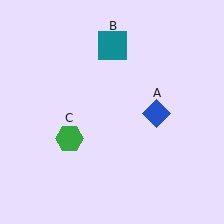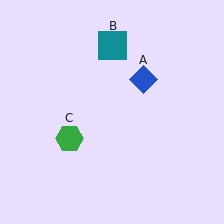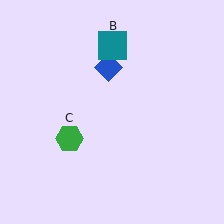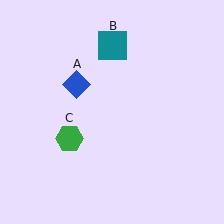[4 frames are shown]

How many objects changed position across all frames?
1 object changed position: blue diamond (object A).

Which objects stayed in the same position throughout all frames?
Teal square (object B) and green hexagon (object C) remained stationary.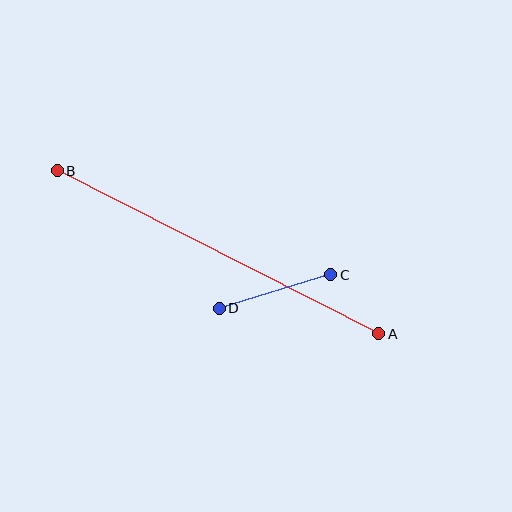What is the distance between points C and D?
The distance is approximately 116 pixels.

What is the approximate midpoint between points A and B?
The midpoint is at approximately (218, 252) pixels.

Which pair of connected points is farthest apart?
Points A and B are farthest apart.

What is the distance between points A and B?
The distance is approximately 360 pixels.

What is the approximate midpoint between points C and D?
The midpoint is at approximately (275, 291) pixels.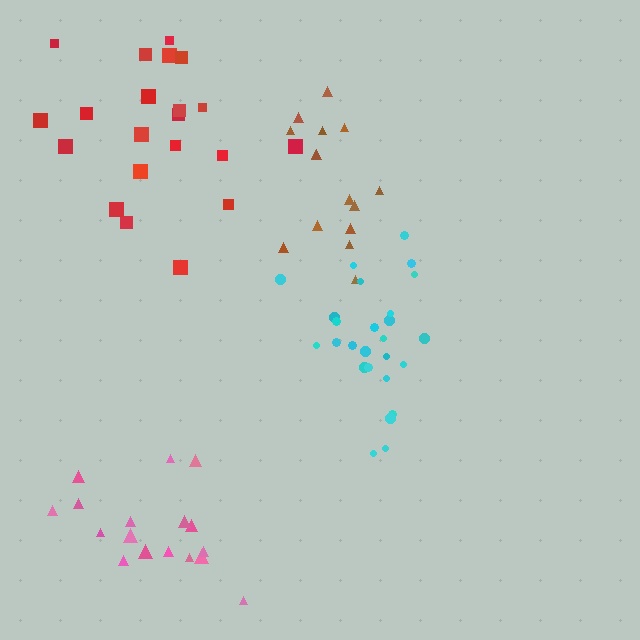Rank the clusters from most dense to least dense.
cyan, brown, red, pink.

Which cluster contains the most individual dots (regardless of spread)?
Cyan (26).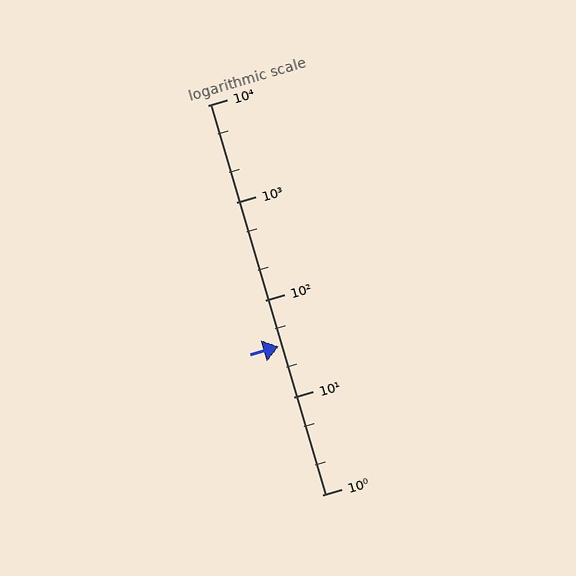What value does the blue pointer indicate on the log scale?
The pointer indicates approximately 33.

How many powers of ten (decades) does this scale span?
The scale spans 4 decades, from 1 to 10000.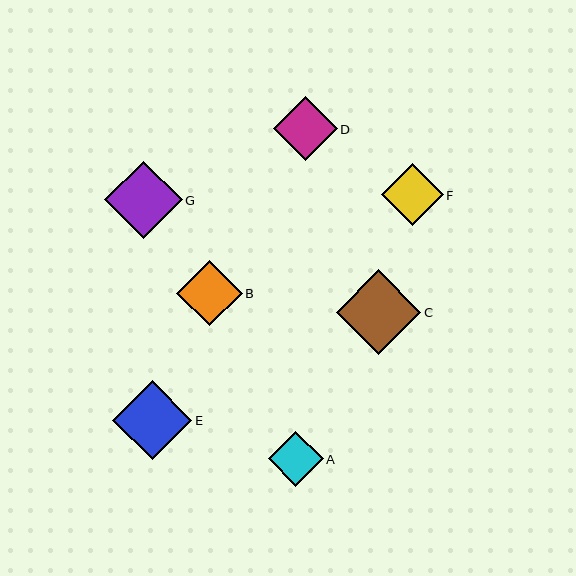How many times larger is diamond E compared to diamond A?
Diamond E is approximately 1.4 times the size of diamond A.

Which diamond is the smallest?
Diamond A is the smallest with a size of approximately 55 pixels.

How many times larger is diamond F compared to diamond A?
Diamond F is approximately 1.1 times the size of diamond A.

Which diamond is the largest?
Diamond C is the largest with a size of approximately 85 pixels.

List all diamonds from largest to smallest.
From largest to smallest: C, E, G, B, D, F, A.